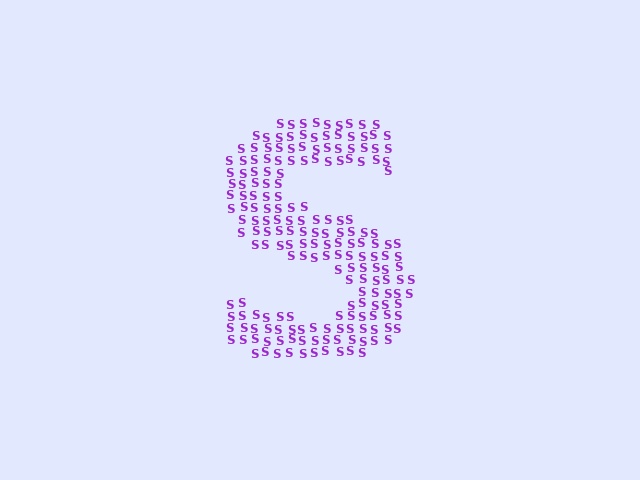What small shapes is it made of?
It is made of small letter S's.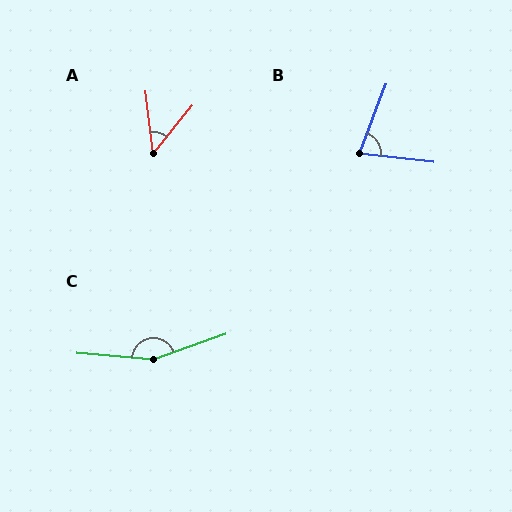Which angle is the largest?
C, at approximately 156 degrees.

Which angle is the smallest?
A, at approximately 46 degrees.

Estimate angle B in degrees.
Approximately 76 degrees.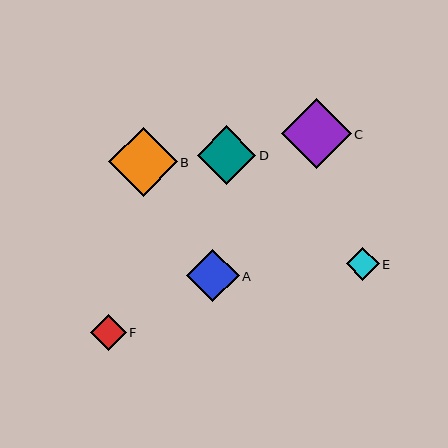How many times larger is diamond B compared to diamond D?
Diamond B is approximately 1.2 times the size of diamond D.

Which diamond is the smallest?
Diamond E is the smallest with a size of approximately 33 pixels.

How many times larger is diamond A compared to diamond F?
Diamond A is approximately 1.5 times the size of diamond F.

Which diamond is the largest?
Diamond C is the largest with a size of approximately 70 pixels.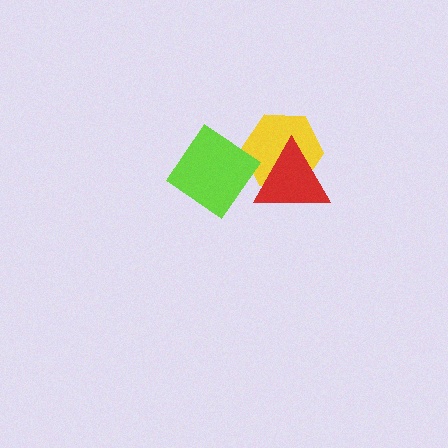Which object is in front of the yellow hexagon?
The red triangle is in front of the yellow hexagon.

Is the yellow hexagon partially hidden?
Yes, it is partially covered by another shape.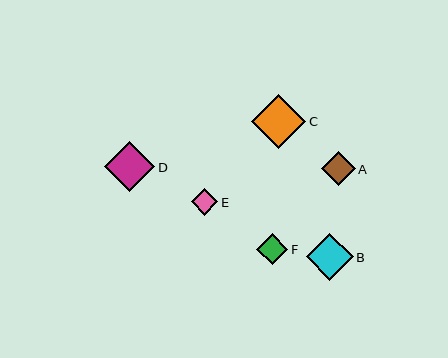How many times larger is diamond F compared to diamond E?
Diamond F is approximately 1.2 times the size of diamond E.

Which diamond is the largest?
Diamond C is the largest with a size of approximately 54 pixels.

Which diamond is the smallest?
Diamond E is the smallest with a size of approximately 27 pixels.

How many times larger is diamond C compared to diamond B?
Diamond C is approximately 1.1 times the size of diamond B.